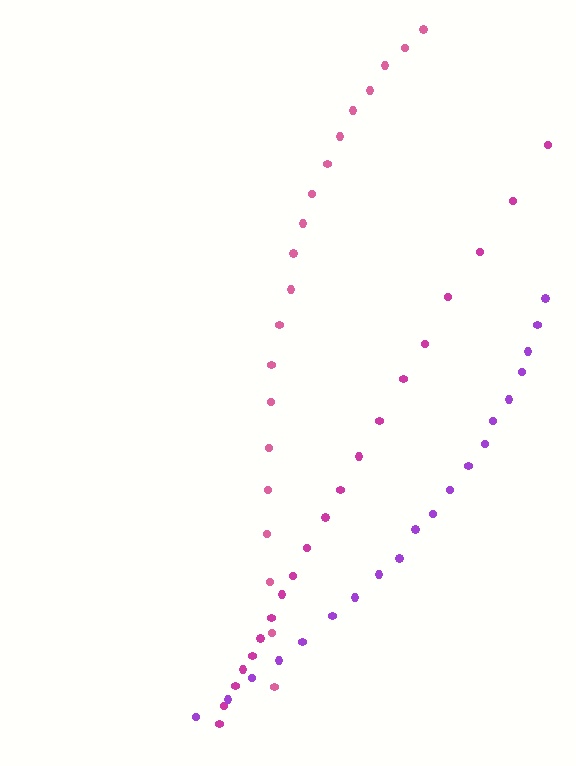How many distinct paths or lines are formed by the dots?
There are 3 distinct paths.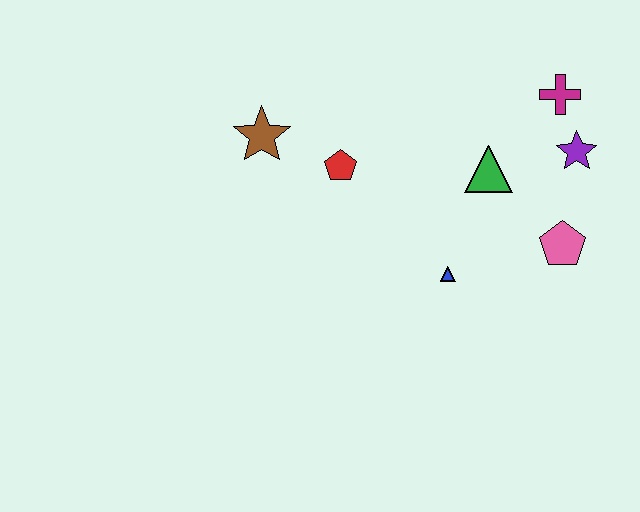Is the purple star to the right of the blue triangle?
Yes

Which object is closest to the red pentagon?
The brown star is closest to the red pentagon.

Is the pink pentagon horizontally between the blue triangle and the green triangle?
No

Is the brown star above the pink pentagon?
Yes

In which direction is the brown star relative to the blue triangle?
The brown star is to the left of the blue triangle.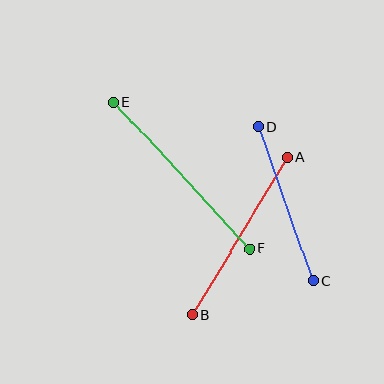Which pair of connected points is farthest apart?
Points E and F are farthest apart.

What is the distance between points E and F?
The distance is approximately 201 pixels.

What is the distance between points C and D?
The distance is approximately 162 pixels.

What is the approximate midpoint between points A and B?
The midpoint is at approximately (240, 236) pixels.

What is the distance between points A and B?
The distance is approximately 183 pixels.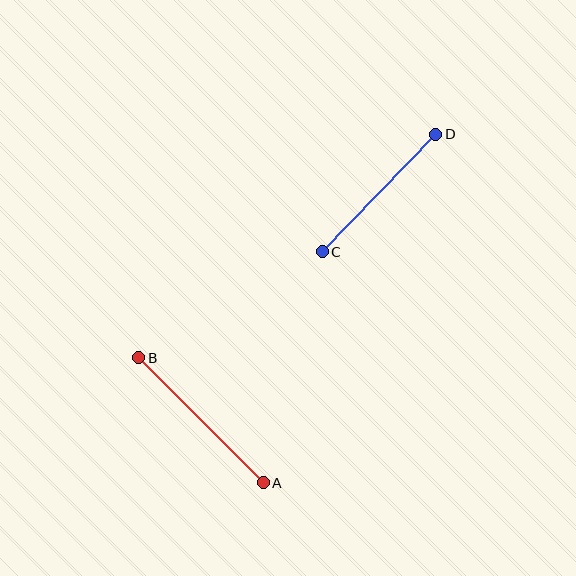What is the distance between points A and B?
The distance is approximately 176 pixels.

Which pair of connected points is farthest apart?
Points A and B are farthest apart.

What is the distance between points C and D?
The distance is approximately 163 pixels.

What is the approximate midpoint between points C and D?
The midpoint is at approximately (379, 193) pixels.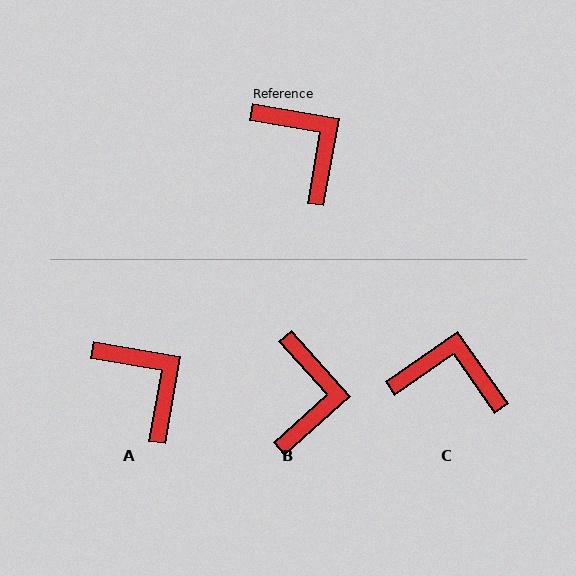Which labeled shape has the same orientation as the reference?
A.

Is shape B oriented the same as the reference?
No, it is off by about 38 degrees.